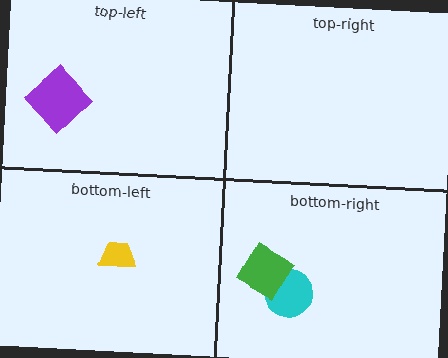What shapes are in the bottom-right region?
The cyan circle, the green diamond.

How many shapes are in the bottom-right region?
2.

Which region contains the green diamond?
The bottom-right region.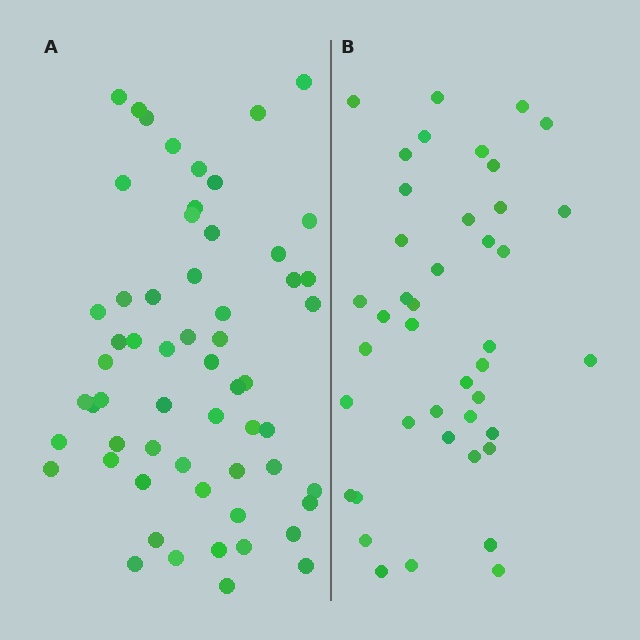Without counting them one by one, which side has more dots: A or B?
Region A (the left region) has more dots.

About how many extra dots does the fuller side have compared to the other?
Region A has approximately 15 more dots than region B.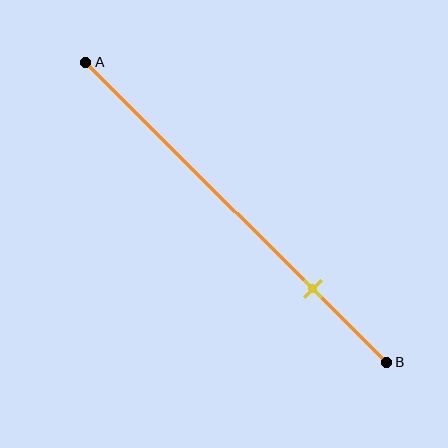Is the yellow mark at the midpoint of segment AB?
No, the mark is at about 75% from A, not at the 50% midpoint.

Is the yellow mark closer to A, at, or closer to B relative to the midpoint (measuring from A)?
The yellow mark is closer to point B than the midpoint of segment AB.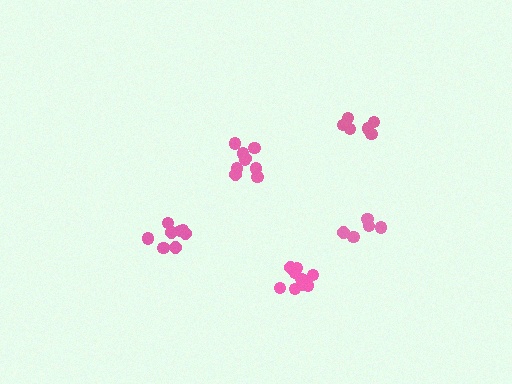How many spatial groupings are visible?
There are 5 spatial groupings.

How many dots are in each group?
Group 1: 6 dots, Group 2: 5 dots, Group 3: 9 dots, Group 4: 8 dots, Group 5: 9 dots (37 total).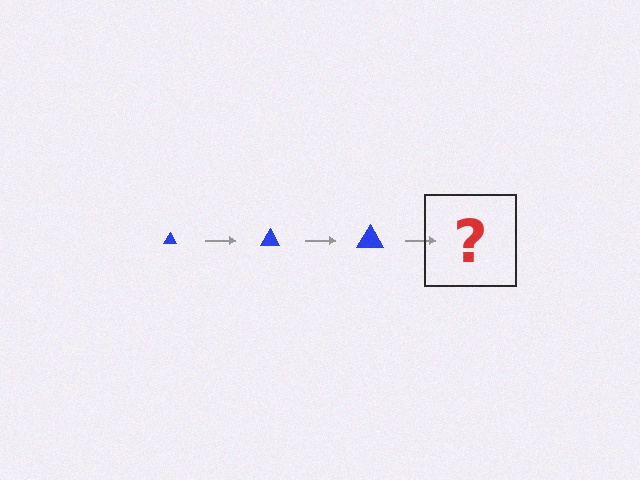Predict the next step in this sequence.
The next step is a blue triangle, larger than the previous one.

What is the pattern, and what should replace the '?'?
The pattern is that the triangle gets progressively larger each step. The '?' should be a blue triangle, larger than the previous one.